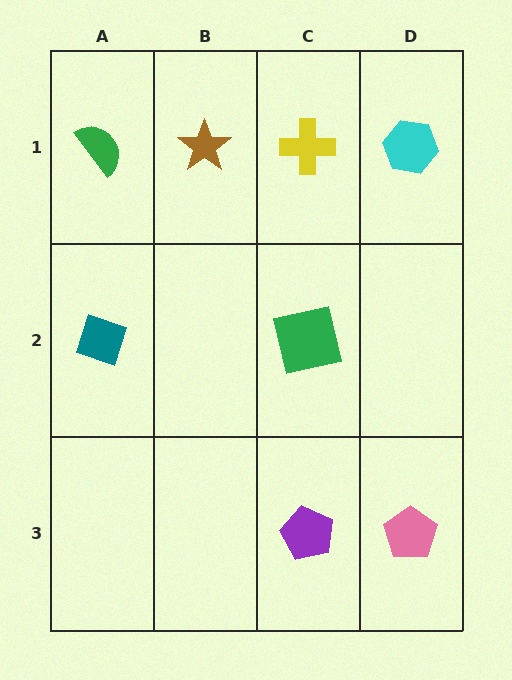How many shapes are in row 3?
2 shapes.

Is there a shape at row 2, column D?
No, that cell is empty.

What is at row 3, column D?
A pink pentagon.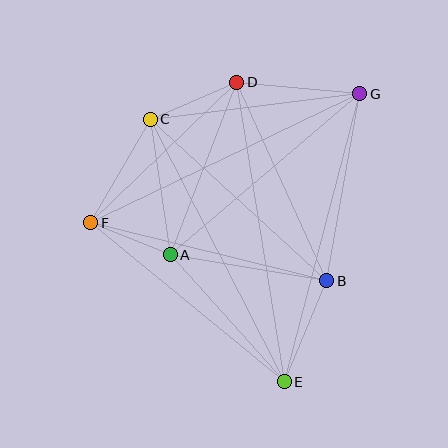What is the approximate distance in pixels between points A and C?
The distance between A and C is approximately 137 pixels.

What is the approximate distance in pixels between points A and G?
The distance between A and G is approximately 248 pixels.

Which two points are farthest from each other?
Points D and E are farthest from each other.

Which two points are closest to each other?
Points A and F are closest to each other.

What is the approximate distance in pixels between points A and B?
The distance between A and B is approximately 158 pixels.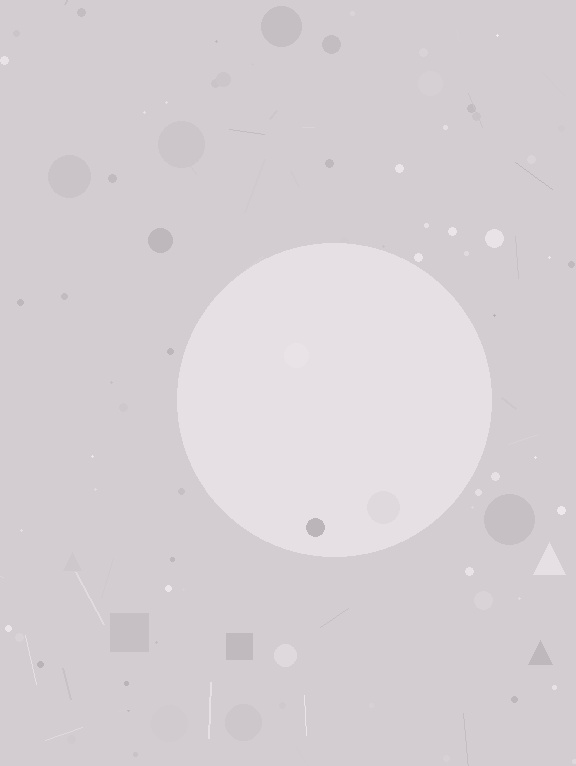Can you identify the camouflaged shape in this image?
The camouflaged shape is a circle.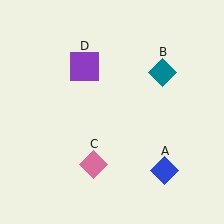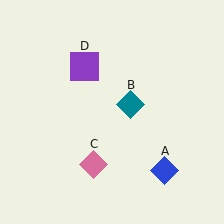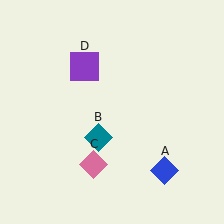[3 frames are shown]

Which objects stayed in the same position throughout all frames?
Blue diamond (object A) and pink diamond (object C) and purple square (object D) remained stationary.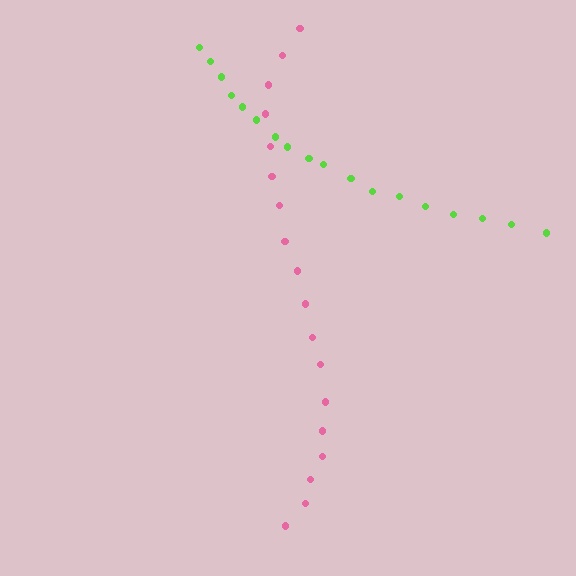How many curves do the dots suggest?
There are 2 distinct paths.